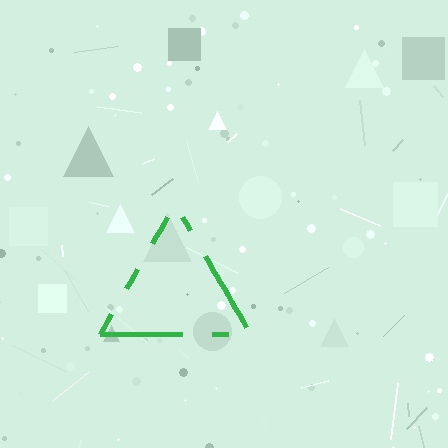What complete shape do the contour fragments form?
The contour fragments form a triangle.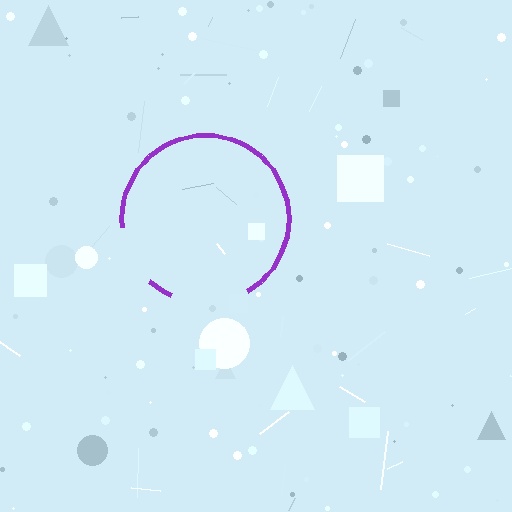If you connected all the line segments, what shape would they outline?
They would outline a circle.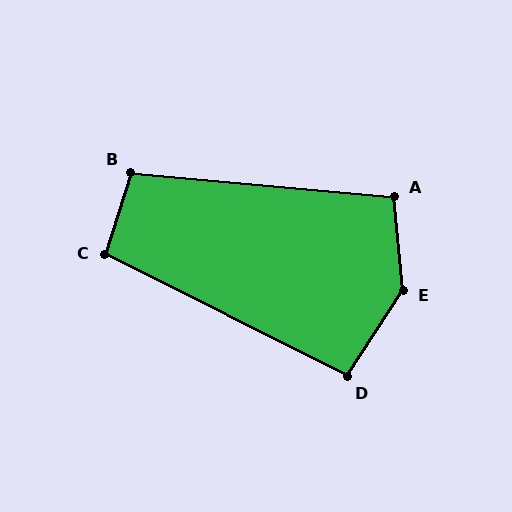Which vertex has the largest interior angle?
E, at approximately 142 degrees.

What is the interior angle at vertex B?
Approximately 102 degrees (obtuse).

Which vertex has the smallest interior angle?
D, at approximately 96 degrees.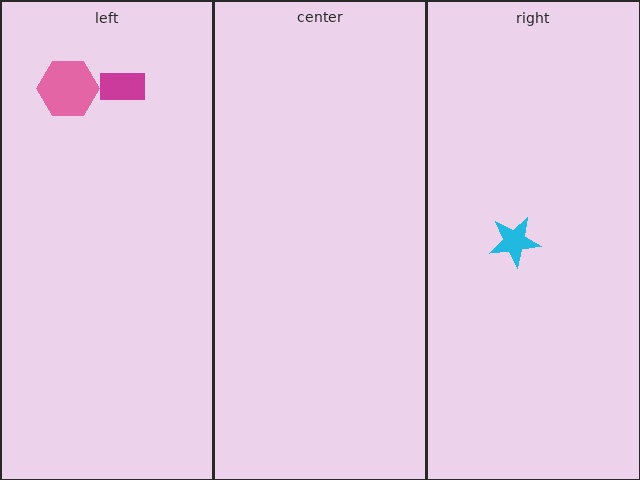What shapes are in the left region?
The magenta rectangle, the pink hexagon.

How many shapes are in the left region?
2.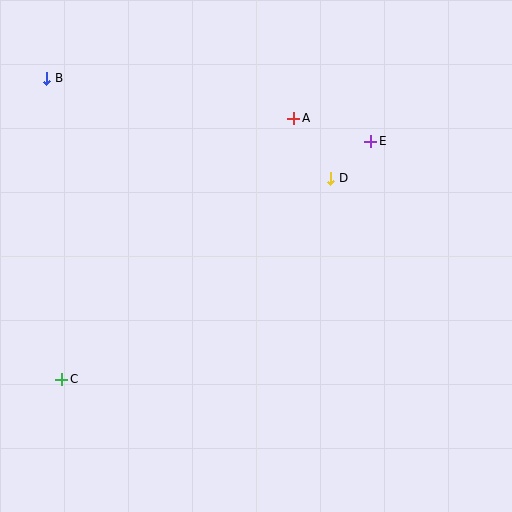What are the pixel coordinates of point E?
Point E is at (371, 141).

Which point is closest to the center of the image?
Point D at (331, 178) is closest to the center.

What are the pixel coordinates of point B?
Point B is at (47, 78).